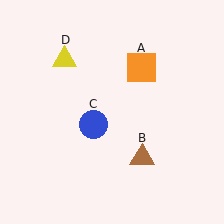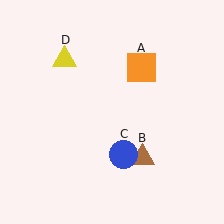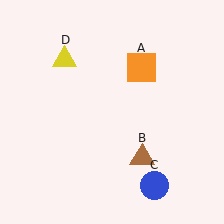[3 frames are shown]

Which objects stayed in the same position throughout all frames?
Orange square (object A) and brown triangle (object B) and yellow triangle (object D) remained stationary.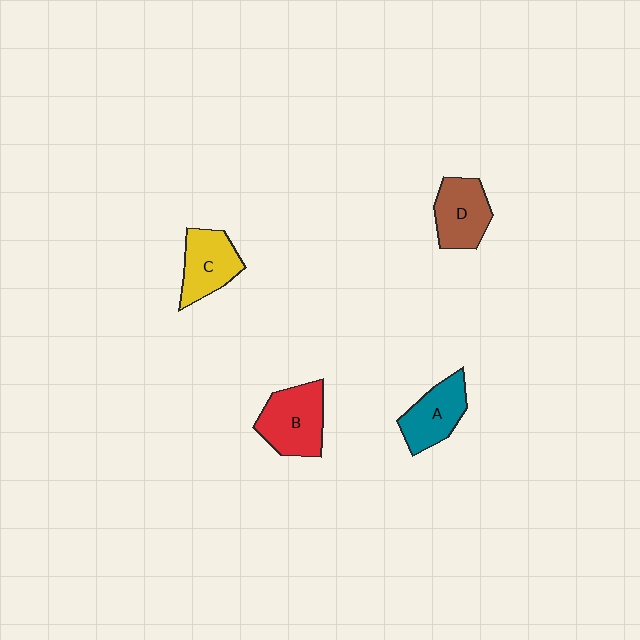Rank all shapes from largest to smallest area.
From largest to smallest: B (red), D (brown), C (yellow), A (teal).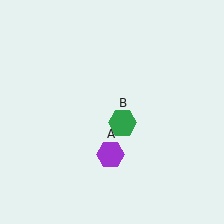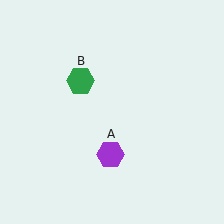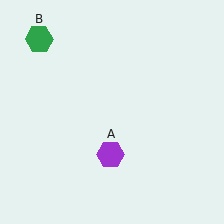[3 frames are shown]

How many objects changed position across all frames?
1 object changed position: green hexagon (object B).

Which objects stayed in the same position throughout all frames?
Purple hexagon (object A) remained stationary.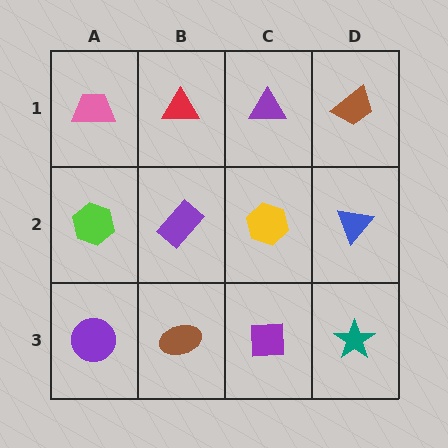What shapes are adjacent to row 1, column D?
A blue triangle (row 2, column D), a purple triangle (row 1, column C).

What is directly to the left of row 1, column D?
A purple triangle.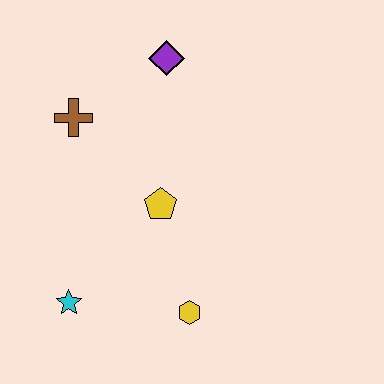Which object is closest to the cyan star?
The yellow hexagon is closest to the cyan star.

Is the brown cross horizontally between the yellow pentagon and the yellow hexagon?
No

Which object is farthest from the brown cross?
The yellow hexagon is farthest from the brown cross.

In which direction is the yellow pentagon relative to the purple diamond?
The yellow pentagon is below the purple diamond.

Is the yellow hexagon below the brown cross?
Yes